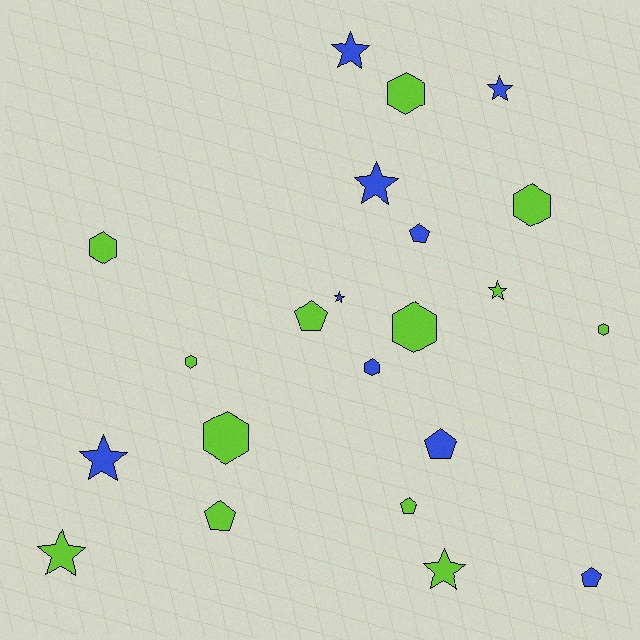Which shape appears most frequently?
Star, with 8 objects.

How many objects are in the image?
There are 22 objects.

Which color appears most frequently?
Lime, with 13 objects.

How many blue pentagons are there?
There are 3 blue pentagons.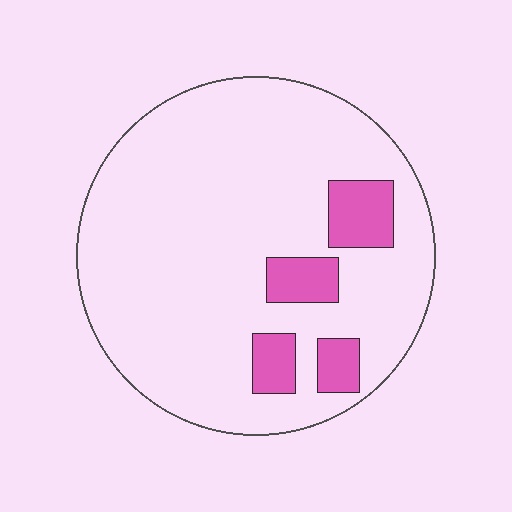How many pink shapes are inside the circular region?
4.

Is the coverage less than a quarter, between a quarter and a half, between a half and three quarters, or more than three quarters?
Less than a quarter.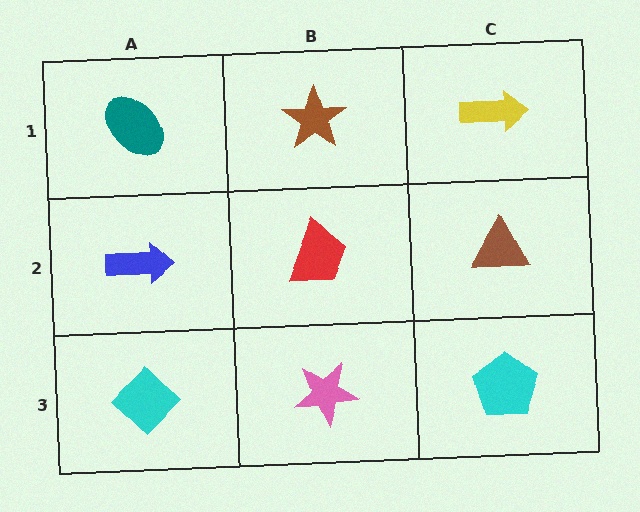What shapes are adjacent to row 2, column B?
A brown star (row 1, column B), a pink star (row 3, column B), a blue arrow (row 2, column A), a brown triangle (row 2, column C).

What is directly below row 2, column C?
A cyan pentagon.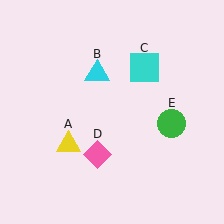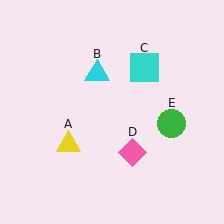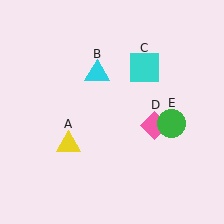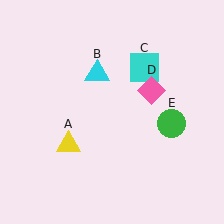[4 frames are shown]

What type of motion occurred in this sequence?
The pink diamond (object D) rotated counterclockwise around the center of the scene.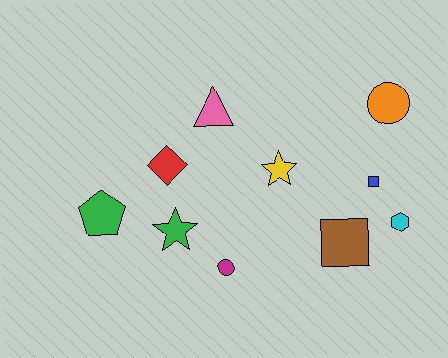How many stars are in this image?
There are 2 stars.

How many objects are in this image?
There are 10 objects.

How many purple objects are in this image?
There are no purple objects.